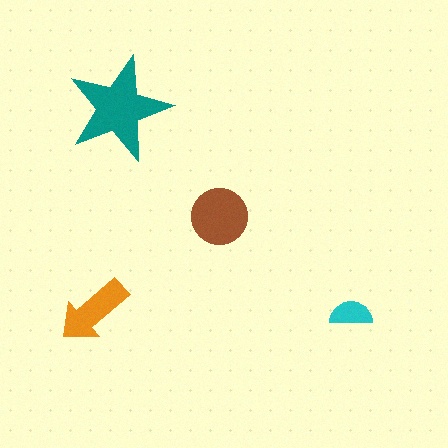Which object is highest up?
The teal star is topmost.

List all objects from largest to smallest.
The teal star, the brown circle, the orange arrow, the cyan semicircle.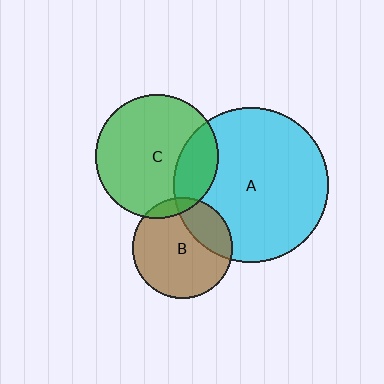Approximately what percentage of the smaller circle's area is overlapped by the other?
Approximately 25%.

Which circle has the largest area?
Circle A (cyan).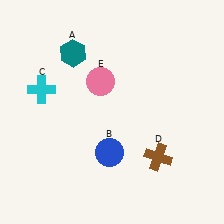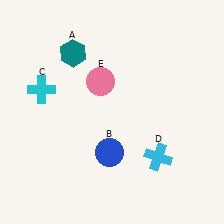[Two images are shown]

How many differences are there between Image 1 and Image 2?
There is 1 difference between the two images.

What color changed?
The cross (D) changed from brown in Image 1 to cyan in Image 2.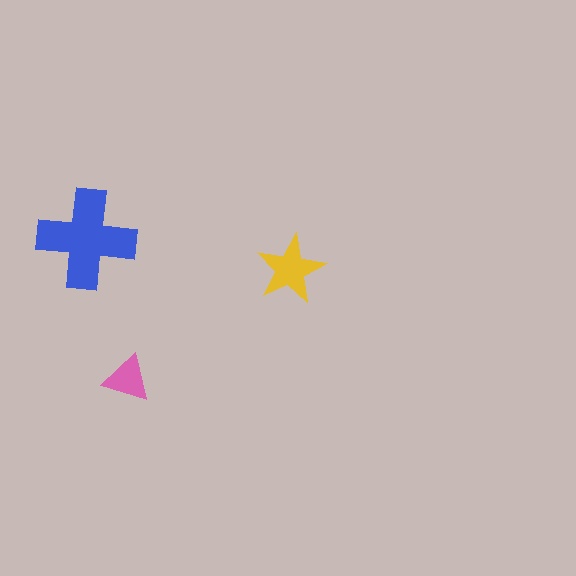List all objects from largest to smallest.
The blue cross, the yellow star, the pink triangle.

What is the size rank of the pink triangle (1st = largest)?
3rd.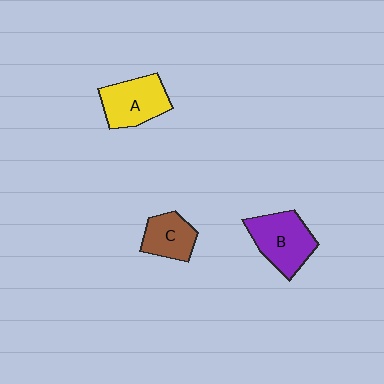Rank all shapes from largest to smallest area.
From largest to smallest: B (purple), A (yellow), C (brown).